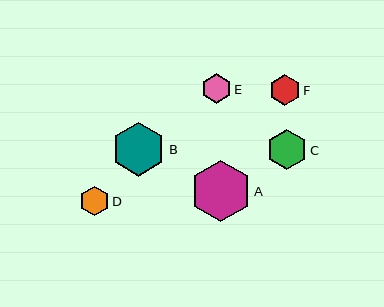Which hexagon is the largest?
Hexagon A is the largest with a size of approximately 61 pixels.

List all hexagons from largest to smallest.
From largest to smallest: A, B, C, F, D, E.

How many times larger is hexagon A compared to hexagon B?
Hexagon A is approximately 1.1 times the size of hexagon B.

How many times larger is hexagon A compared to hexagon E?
Hexagon A is approximately 2.1 times the size of hexagon E.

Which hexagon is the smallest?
Hexagon E is the smallest with a size of approximately 29 pixels.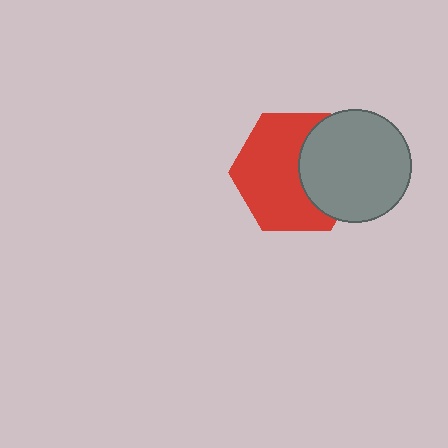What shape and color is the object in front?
The object in front is a gray circle.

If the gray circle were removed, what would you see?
You would see the complete red hexagon.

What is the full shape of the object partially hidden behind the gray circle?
The partially hidden object is a red hexagon.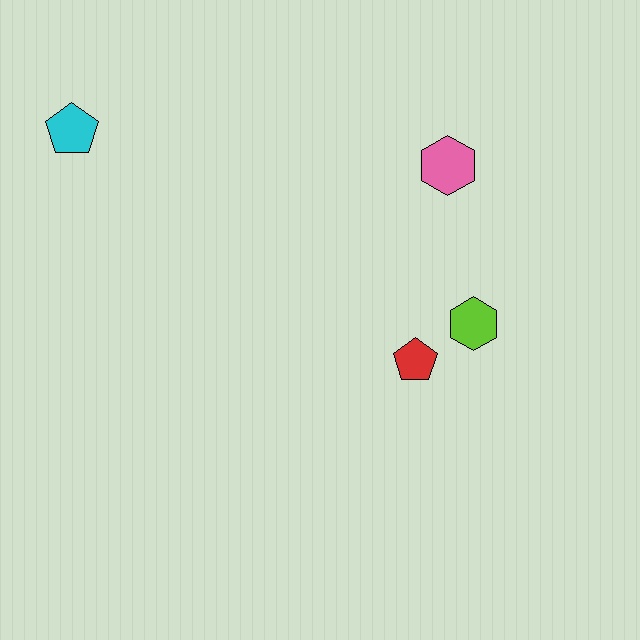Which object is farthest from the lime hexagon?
The cyan pentagon is farthest from the lime hexagon.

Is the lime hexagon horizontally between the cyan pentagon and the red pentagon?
No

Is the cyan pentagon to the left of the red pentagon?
Yes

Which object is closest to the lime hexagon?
The red pentagon is closest to the lime hexagon.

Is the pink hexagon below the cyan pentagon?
Yes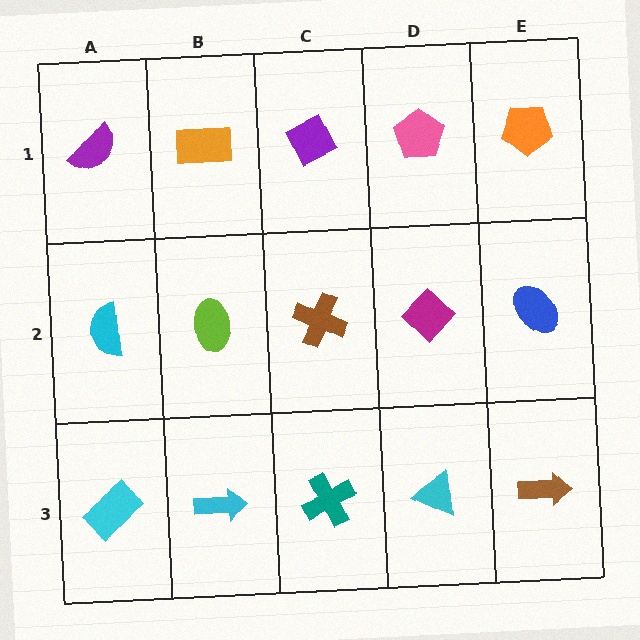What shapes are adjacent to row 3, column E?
A blue ellipse (row 2, column E), a cyan triangle (row 3, column D).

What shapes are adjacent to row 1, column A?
A cyan semicircle (row 2, column A), an orange rectangle (row 1, column B).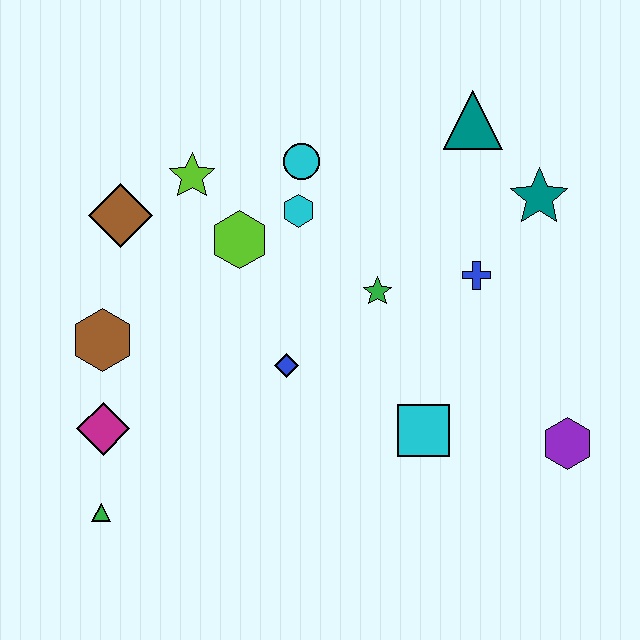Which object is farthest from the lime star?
The purple hexagon is farthest from the lime star.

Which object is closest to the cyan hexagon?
The cyan circle is closest to the cyan hexagon.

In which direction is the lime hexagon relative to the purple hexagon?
The lime hexagon is to the left of the purple hexagon.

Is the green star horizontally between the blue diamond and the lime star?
No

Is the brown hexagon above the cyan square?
Yes